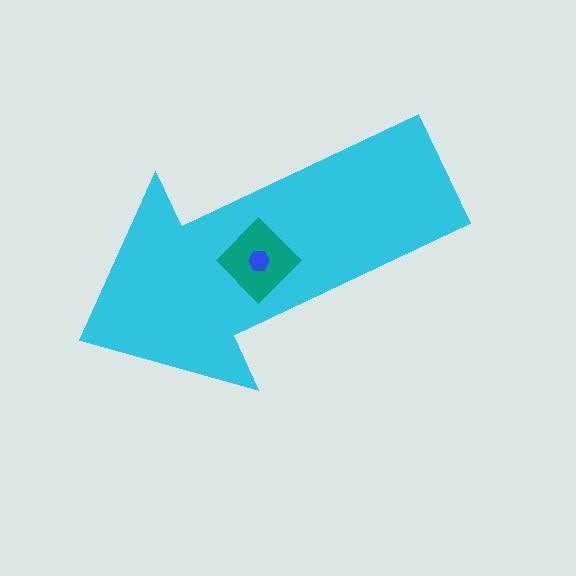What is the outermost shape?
The cyan arrow.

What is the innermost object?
The blue hexagon.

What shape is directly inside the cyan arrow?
The teal diamond.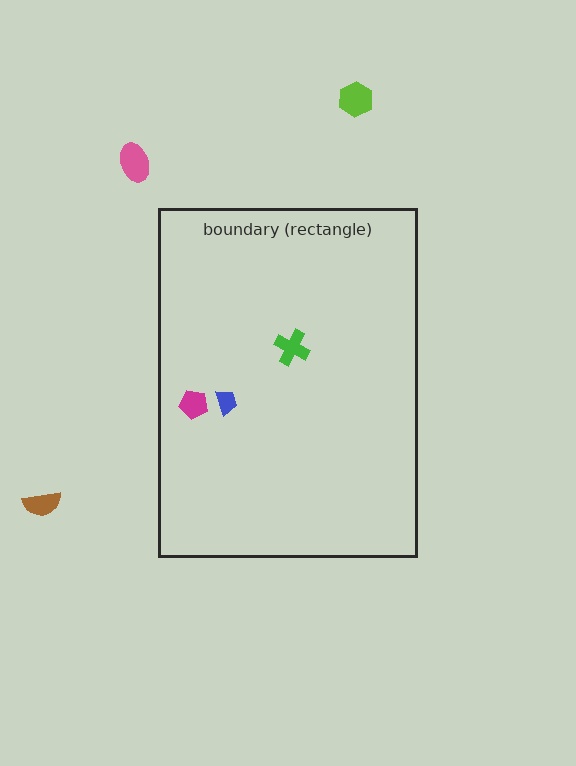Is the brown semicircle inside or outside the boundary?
Outside.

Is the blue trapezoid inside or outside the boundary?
Inside.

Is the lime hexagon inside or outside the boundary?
Outside.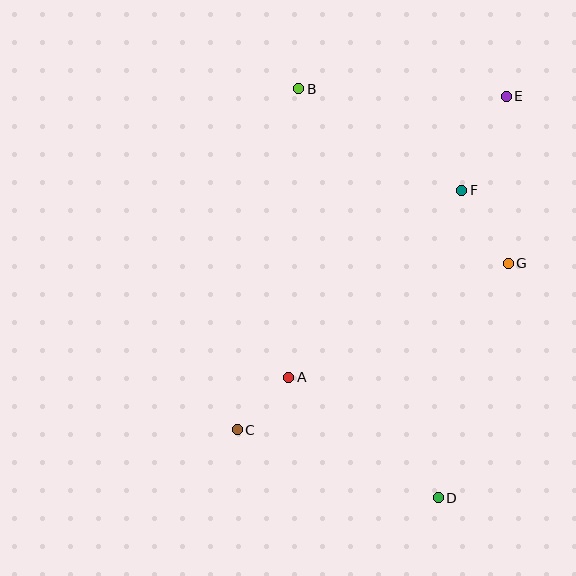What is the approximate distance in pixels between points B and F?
The distance between B and F is approximately 192 pixels.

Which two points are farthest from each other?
Points B and D are farthest from each other.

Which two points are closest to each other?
Points A and C are closest to each other.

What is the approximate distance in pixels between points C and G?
The distance between C and G is approximately 318 pixels.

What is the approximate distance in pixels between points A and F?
The distance between A and F is approximately 255 pixels.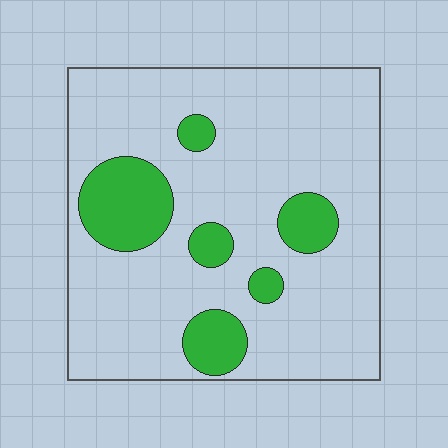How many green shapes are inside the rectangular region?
6.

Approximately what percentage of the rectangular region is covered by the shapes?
Approximately 20%.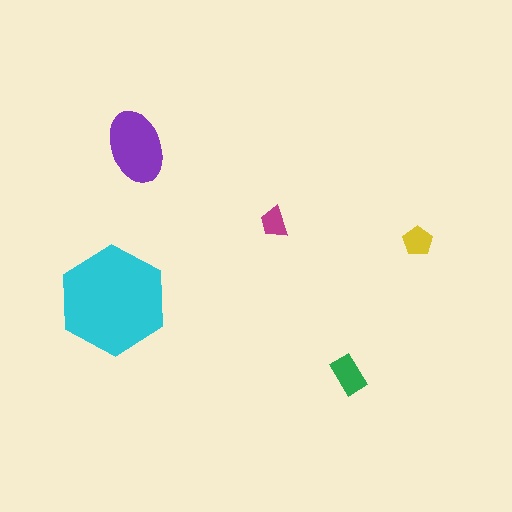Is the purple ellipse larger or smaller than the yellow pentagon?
Larger.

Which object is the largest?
The cyan hexagon.